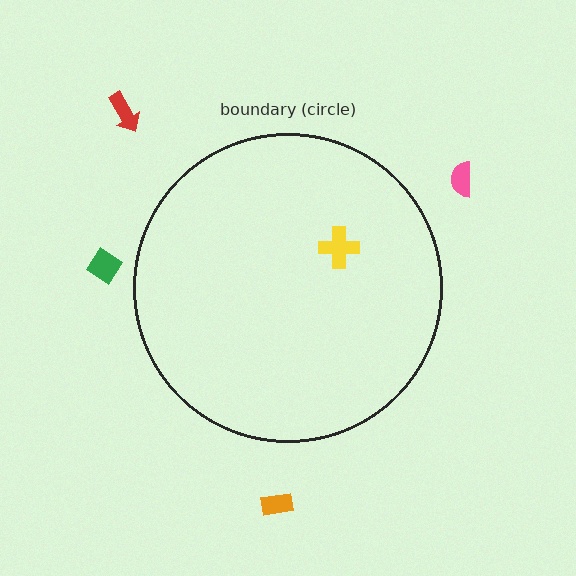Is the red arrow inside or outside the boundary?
Outside.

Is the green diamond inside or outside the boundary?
Outside.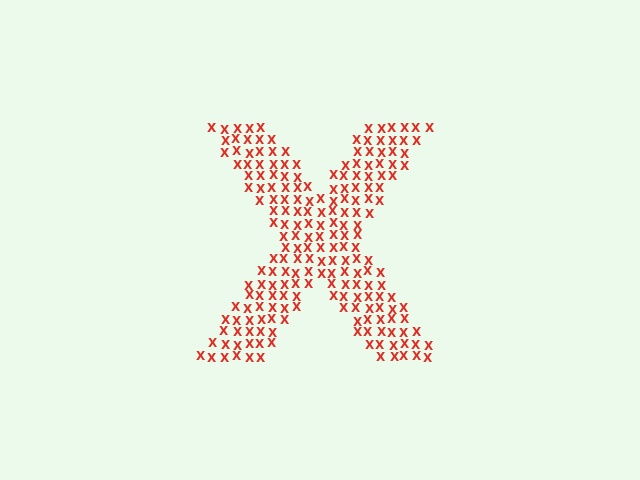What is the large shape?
The large shape is the letter X.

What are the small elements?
The small elements are letter X's.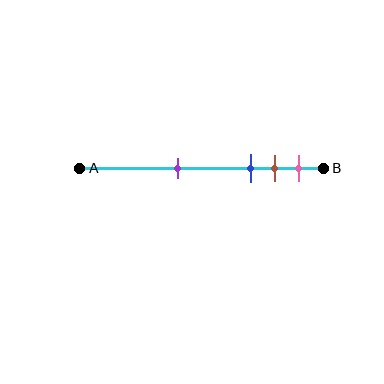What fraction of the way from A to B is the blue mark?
The blue mark is approximately 70% (0.7) of the way from A to B.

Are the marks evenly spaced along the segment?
No, the marks are not evenly spaced.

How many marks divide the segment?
There are 4 marks dividing the segment.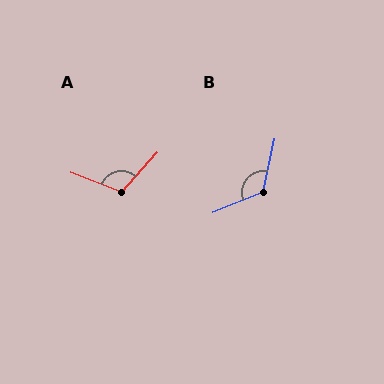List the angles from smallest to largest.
A (111°), B (124°).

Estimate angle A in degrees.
Approximately 111 degrees.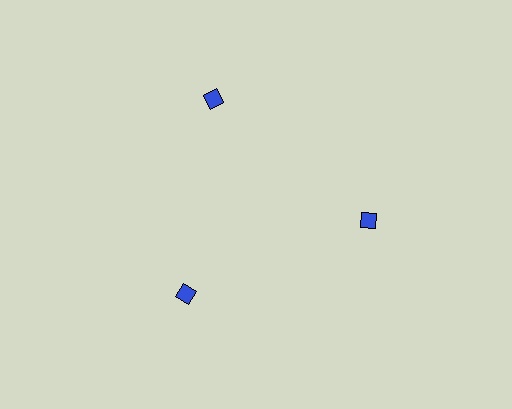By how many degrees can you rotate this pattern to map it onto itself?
The pattern maps onto itself every 120 degrees of rotation.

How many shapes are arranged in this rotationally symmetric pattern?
There are 3 shapes, arranged in 3 groups of 1.